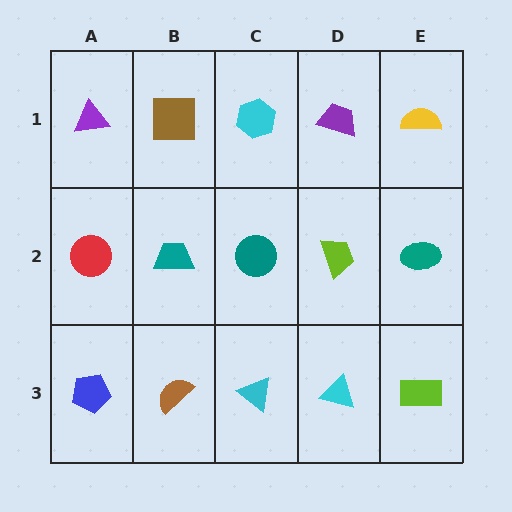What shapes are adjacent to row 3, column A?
A red circle (row 2, column A), a brown semicircle (row 3, column B).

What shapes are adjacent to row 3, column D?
A lime trapezoid (row 2, column D), a cyan triangle (row 3, column C), a lime rectangle (row 3, column E).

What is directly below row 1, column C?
A teal circle.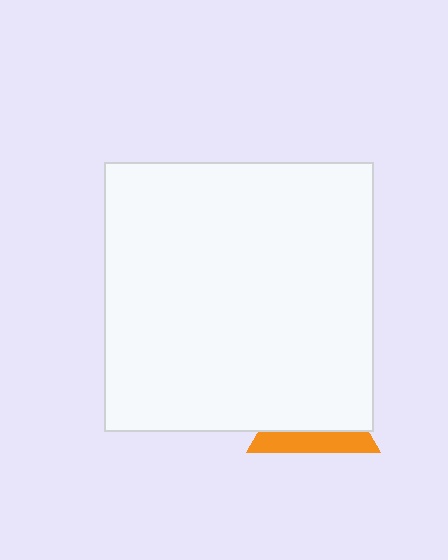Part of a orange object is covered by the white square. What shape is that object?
It is a triangle.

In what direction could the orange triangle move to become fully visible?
The orange triangle could move down. That would shift it out from behind the white square entirely.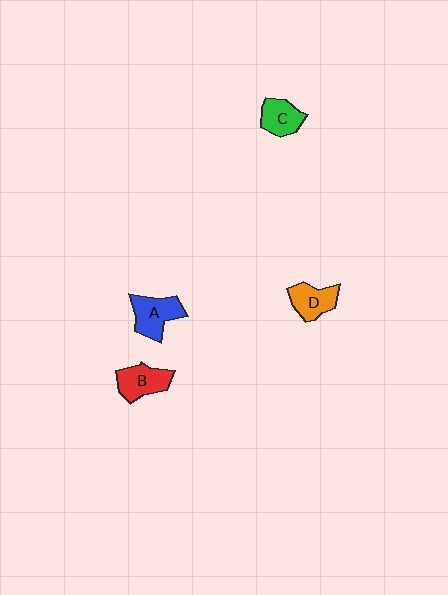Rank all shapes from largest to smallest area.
From largest to smallest: A (blue), B (red), D (orange), C (green).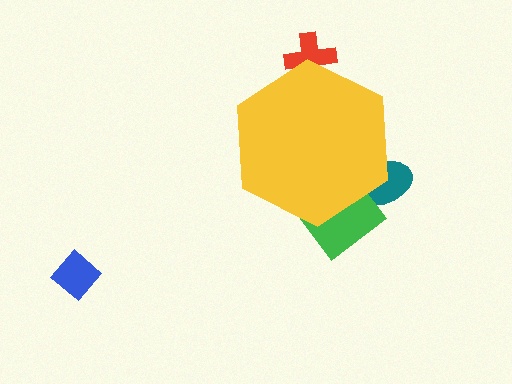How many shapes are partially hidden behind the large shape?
3 shapes are partially hidden.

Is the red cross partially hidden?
Yes, the red cross is partially hidden behind the yellow hexagon.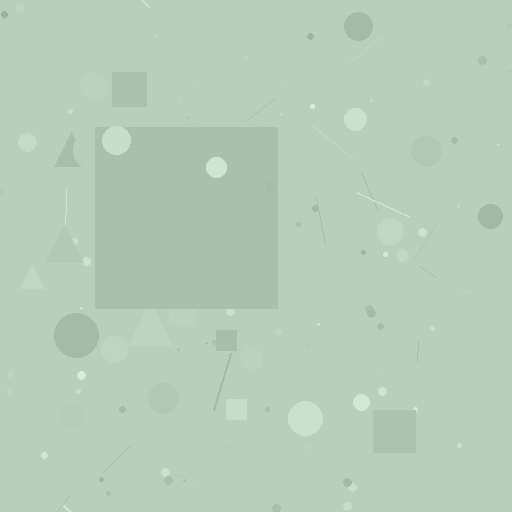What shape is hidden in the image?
A square is hidden in the image.